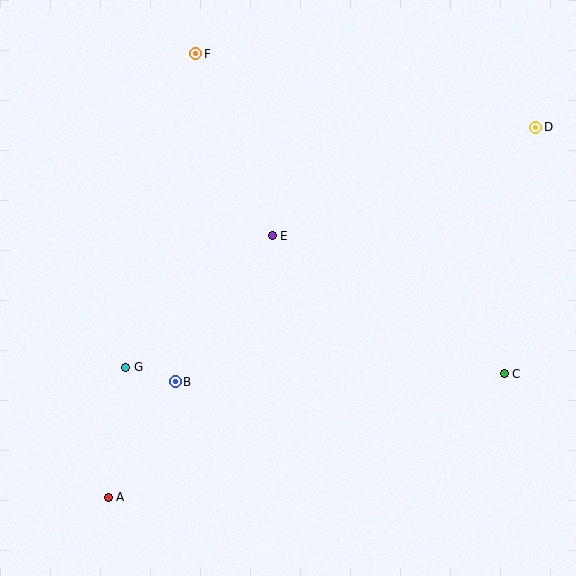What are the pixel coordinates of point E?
Point E is at (272, 236).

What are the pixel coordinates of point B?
Point B is at (175, 382).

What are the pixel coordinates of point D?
Point D is at (536, 127).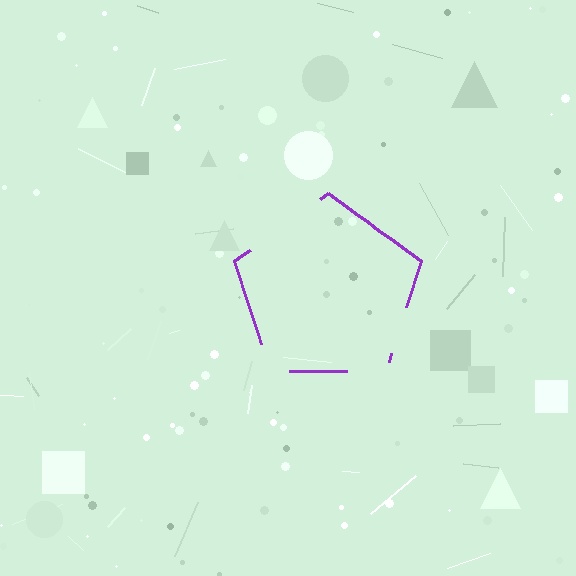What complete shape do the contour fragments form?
The contour fragments form a pentagon.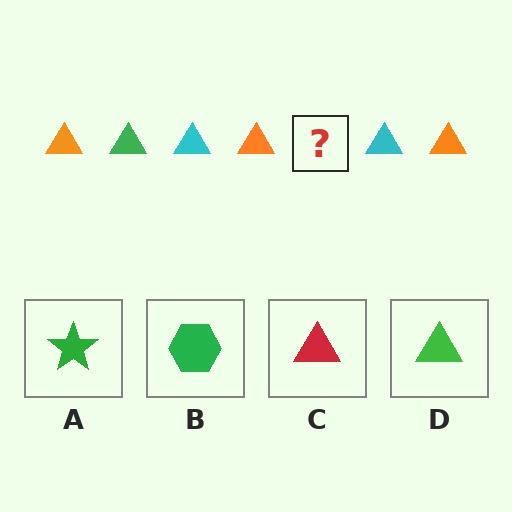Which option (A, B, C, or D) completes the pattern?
D.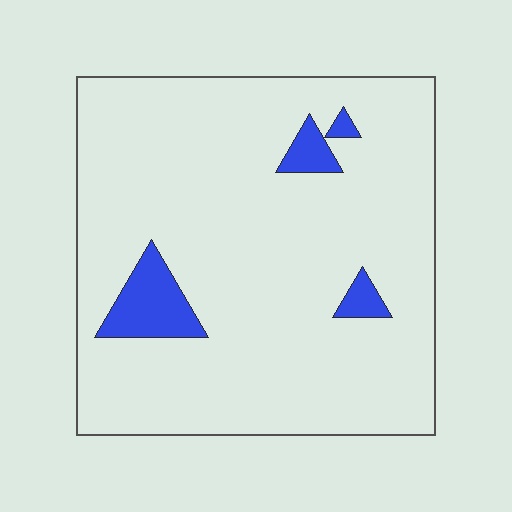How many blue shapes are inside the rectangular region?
4.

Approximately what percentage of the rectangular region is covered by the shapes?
Approximately 10%.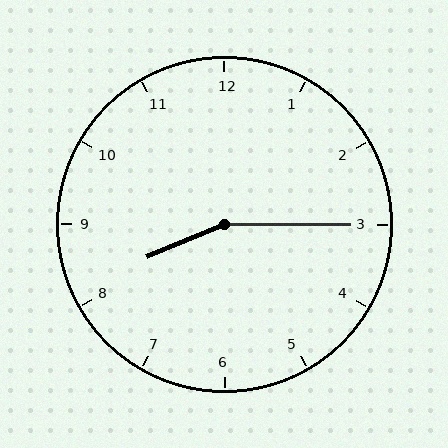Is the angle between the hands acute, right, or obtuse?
It is obtuse.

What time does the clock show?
8:15.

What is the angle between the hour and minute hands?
Approximately 158 degrees.